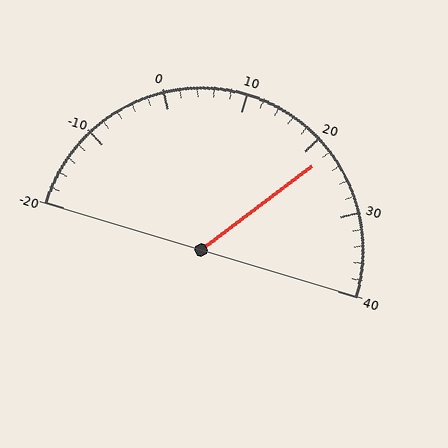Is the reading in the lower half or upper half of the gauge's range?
The reading is in the upper half of the range (-20 to 40).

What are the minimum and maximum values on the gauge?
The gauge ranges from -20 to 40.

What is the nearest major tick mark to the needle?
The nearest major tick mark is 20.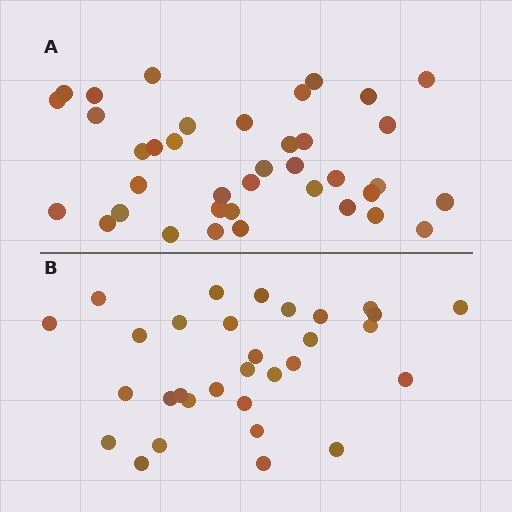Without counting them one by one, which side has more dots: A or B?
Region A (the top region) has more dots.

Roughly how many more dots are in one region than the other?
Region A has roughly 8 or so more dots than region B.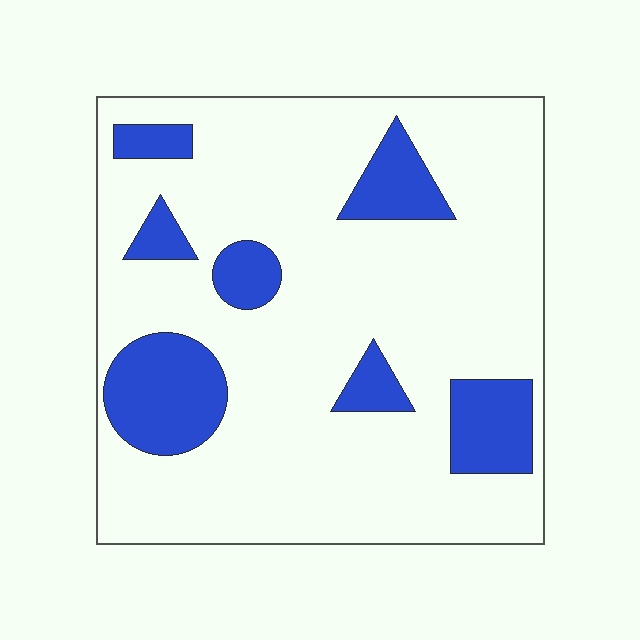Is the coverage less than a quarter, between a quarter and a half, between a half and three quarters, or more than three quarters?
Less than a quarter.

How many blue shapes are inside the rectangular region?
7.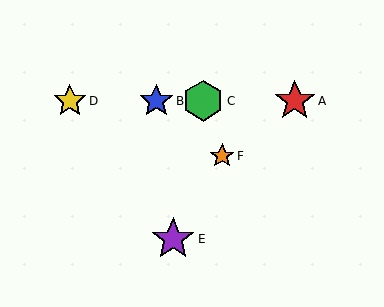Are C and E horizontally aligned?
No, C is at y≈101 and E is at y≈239.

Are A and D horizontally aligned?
Yes, both are at y≈101.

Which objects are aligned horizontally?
Objects A, B, C, D are aligned horizontally.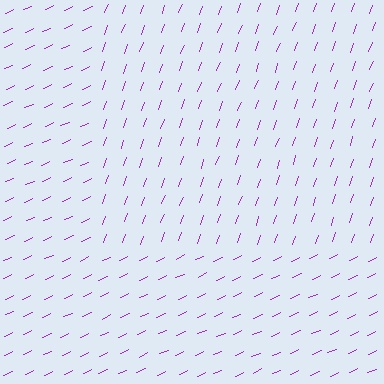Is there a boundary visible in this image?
Yes, there is a texture boundary formed by a change in line orientation.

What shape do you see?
I see a rectangle.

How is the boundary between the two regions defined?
The boundary is defined purely by a change in line orientation (approximately 45 degrees difference). All lines are the same color and thickness.